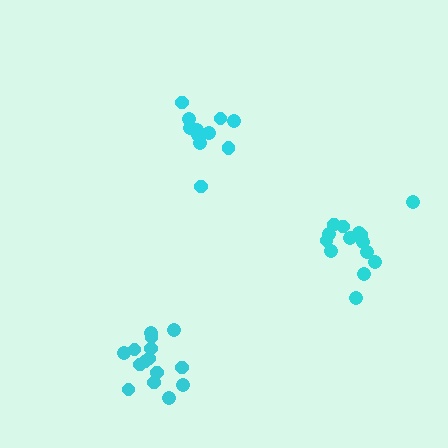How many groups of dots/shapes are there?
There are 3 groups.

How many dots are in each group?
Group 1: 12 dots, Group 2: 14 dots, Group 3: 15 dots (41 total).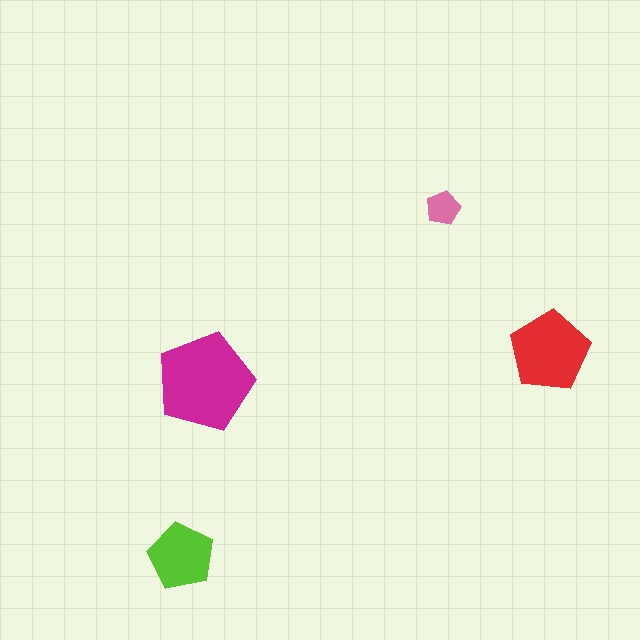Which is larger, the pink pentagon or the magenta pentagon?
The magenta one.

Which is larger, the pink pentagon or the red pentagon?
The red one.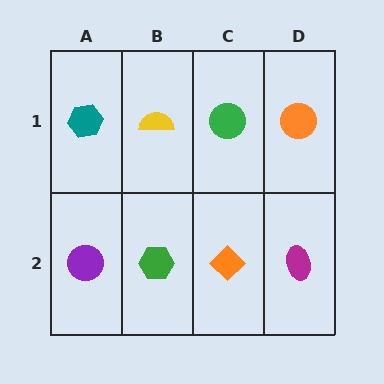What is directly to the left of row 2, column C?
A green hexagon.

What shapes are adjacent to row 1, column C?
An orange diamond (row 2, column C), a yellow semicircle (row 1, column B), an orange circle (row 1, column D).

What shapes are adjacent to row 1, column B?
A green hexagon (row 2, column B), a teal hexagon (row 1, column A), a green circle (row 1, column C).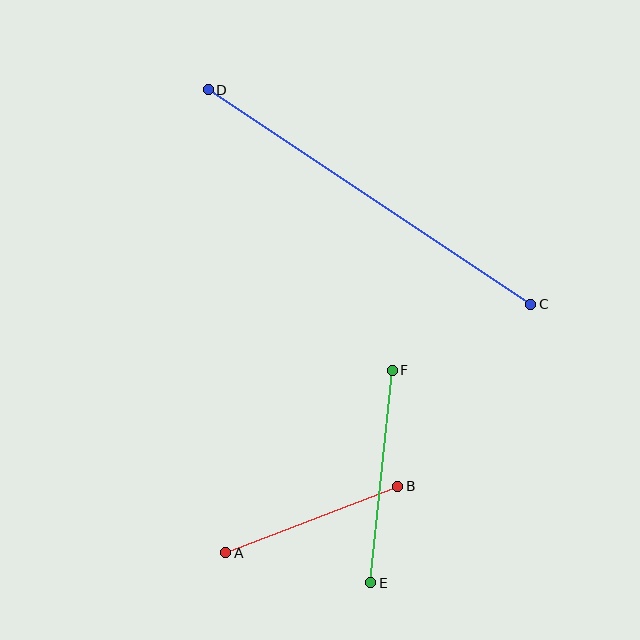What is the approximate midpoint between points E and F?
The midpoint is at approximately (382, 476) pixels.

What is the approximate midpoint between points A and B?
The midpoint is at approximately (312, 519) pixels.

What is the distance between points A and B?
The distance is approximately 184 pixels.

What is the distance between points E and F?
The distance is approximately 213 pixels.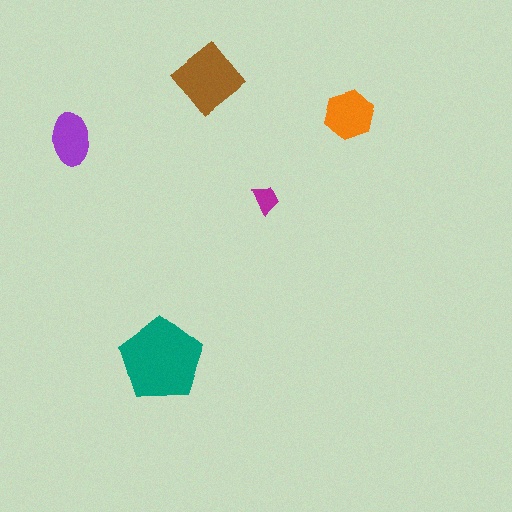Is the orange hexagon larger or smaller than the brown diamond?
Smaller.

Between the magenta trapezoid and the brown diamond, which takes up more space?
The brown diamond.